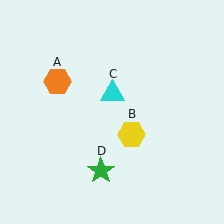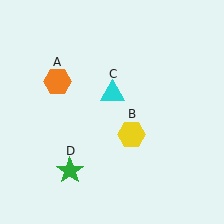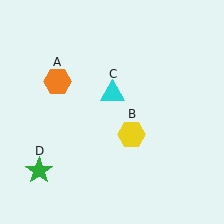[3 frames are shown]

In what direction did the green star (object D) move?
The green star (object D) moved left.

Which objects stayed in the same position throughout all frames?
Orange hexagon (object A) and yellow hexagon (object B) and cyan triangle (object C) remained stationary.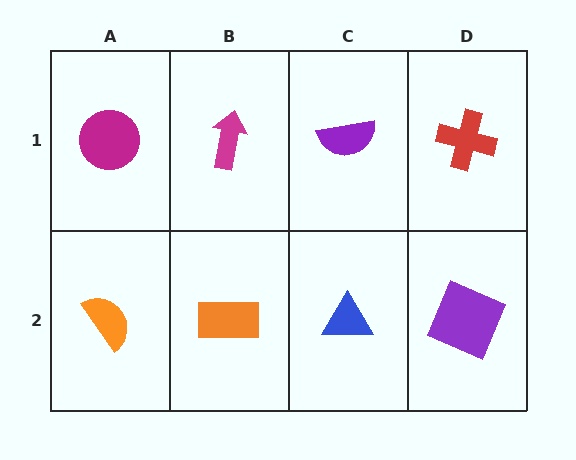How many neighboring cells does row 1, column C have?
3.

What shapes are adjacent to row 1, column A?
An orange semicircle (row 2, column A), a magenta arrow (row 1, column B).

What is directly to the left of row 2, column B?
An orange semicircle.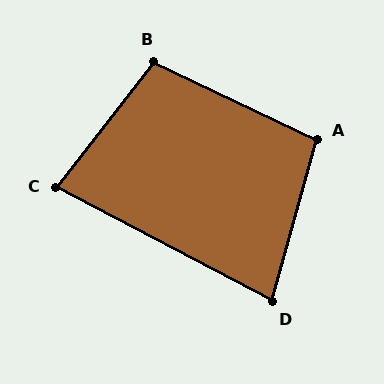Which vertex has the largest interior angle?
B, at approximately 102 degrees.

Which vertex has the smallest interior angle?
D, at approximately 78 degrees.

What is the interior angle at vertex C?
Approximately 80 degrees (acute).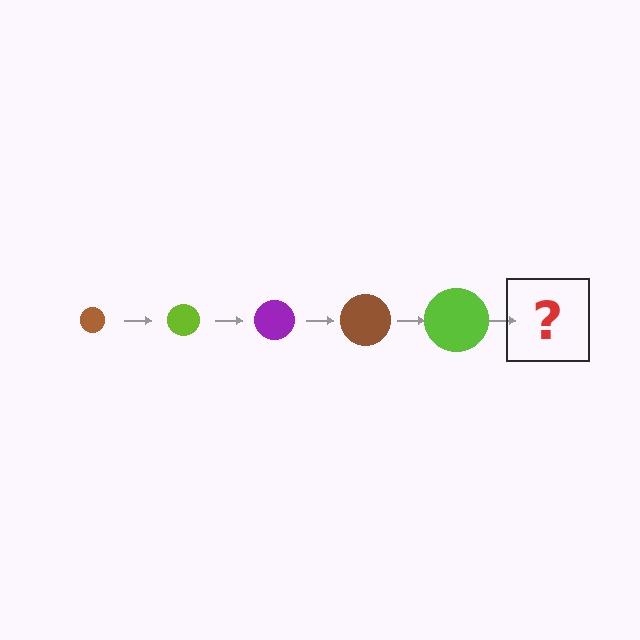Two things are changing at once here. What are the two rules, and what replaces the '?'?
The two rules are that the circle grows larger each step and the color cycles through brown, lime, and purple. The '?' should be a purple circle, larger than the previous one.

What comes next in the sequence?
The next element should be a purple circle, larger than the previous one.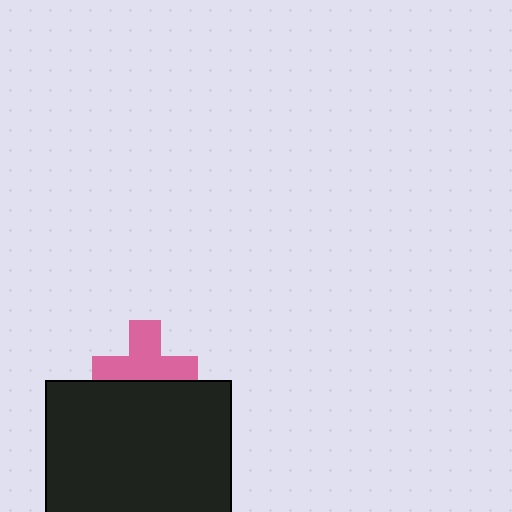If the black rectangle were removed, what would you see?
You would see the complete pink cross.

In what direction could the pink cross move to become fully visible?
The pink cross could move up. That would shift it out from behind the black rectangle entirely.